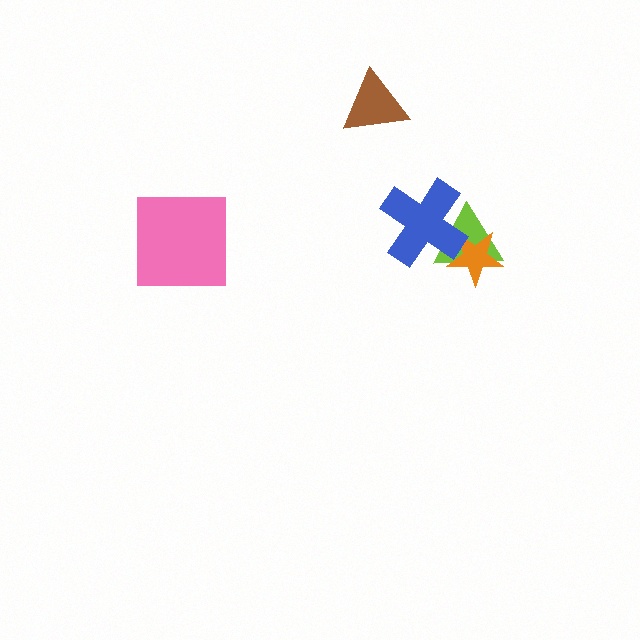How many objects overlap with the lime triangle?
2 objects overlap with the lime triangle.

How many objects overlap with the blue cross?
2 objects overlap with the blue cross.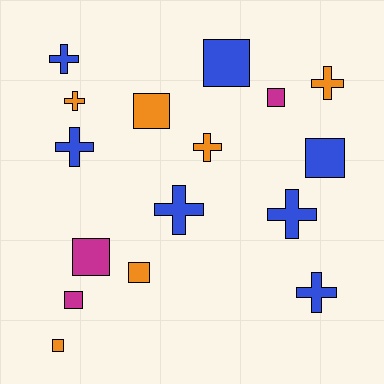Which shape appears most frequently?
Square, with 8 objects.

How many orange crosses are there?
There are 3 orange crosses.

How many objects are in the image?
There are 16 objects.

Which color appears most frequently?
Blue, with 7 objects.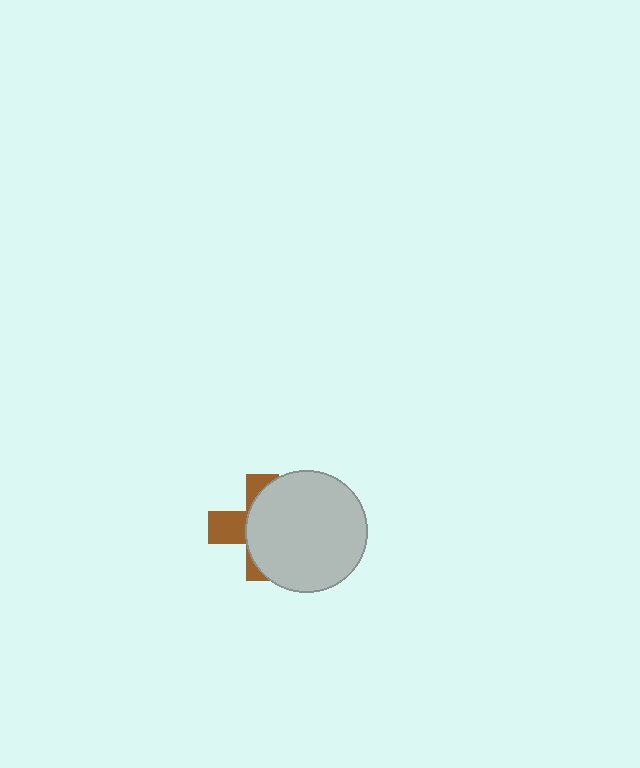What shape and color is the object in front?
The object in front is a light gray circle.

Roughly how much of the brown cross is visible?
A small part of it is visible (roughly 36%).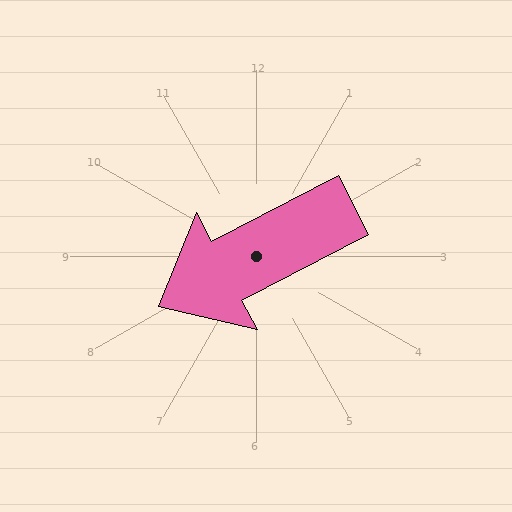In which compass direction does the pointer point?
Southwest.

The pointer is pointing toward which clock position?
Roughly 8 o'clock.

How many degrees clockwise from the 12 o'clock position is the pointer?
Approximately 243 degrees.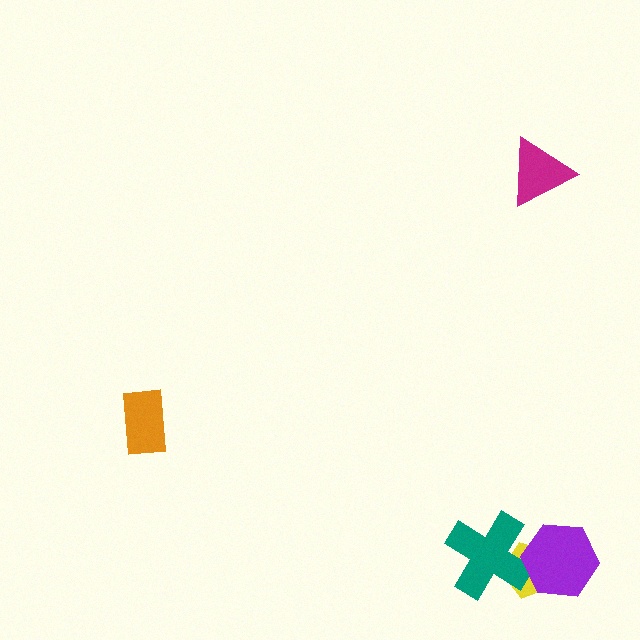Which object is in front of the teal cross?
The purple hexagon is in front of the teal cross.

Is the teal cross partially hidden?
Yes, it is partially covered by another shape.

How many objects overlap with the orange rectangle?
0 objects overlap with the orange rectangle.